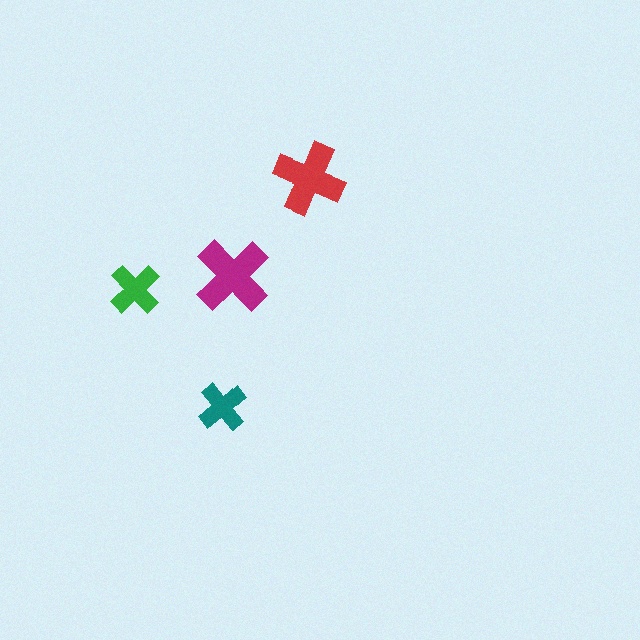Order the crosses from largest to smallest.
the magenta one, the red one, the green one, the teal one.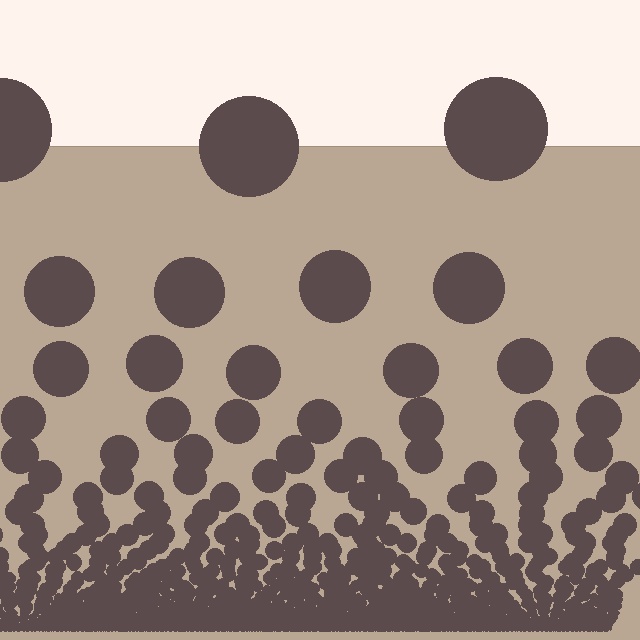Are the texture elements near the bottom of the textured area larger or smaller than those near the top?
Smaller. The gradient is inverted — elements near the bottom are smaller and denser.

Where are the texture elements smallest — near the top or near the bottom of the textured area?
Near the bottom.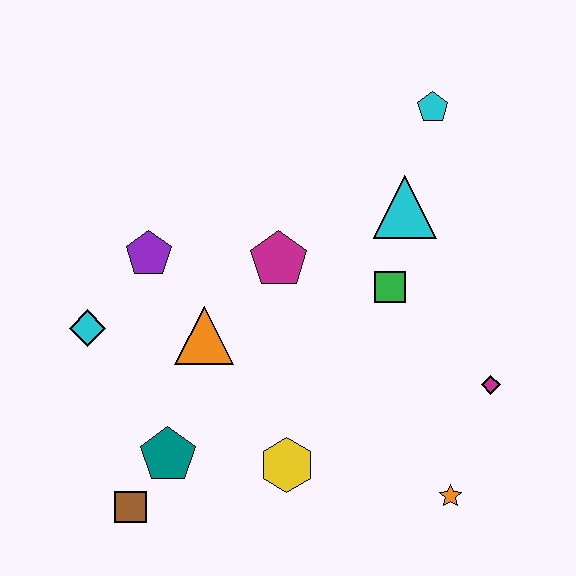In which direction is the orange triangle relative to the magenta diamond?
The orange triangle is to the left of the magenta diamond.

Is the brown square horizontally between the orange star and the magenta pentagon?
No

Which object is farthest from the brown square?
The cyan pentagon is farthest from the brown square.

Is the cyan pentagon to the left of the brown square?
No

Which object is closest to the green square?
The cyan triangle is closest to the green square.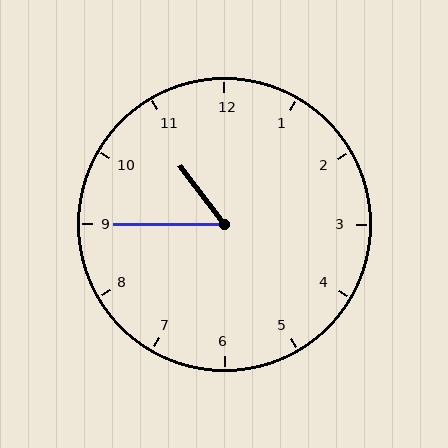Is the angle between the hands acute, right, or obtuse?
It is acute.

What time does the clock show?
10:45.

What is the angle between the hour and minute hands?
Approximately 52 degrees.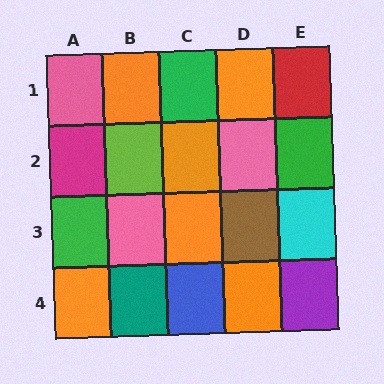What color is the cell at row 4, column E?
Purple.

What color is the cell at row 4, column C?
Blue.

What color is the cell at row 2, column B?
Lime.